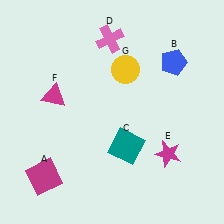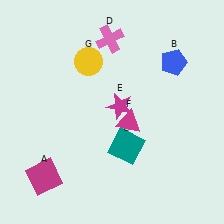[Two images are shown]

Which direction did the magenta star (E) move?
The magenta star (E) moved left.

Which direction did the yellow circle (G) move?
The yellow circle (G) moved left.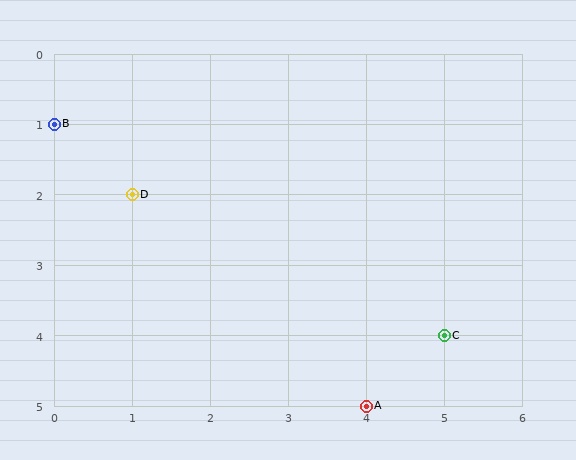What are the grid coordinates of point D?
Point D is at grid coordinates (1, 2).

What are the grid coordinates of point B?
Point B is at grid coordinates (0, 1).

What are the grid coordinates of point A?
Point A is at grid coordinates (4, 5).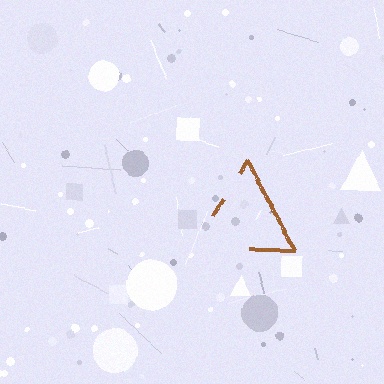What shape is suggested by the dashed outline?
The dashed outline suggests a triangle.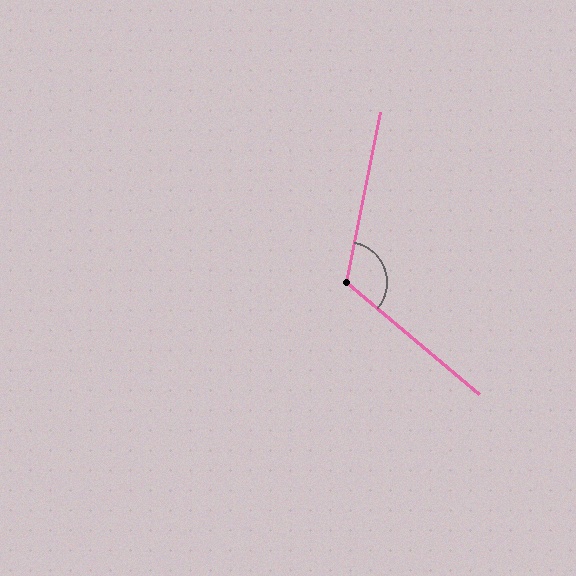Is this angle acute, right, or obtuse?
It is obtuse.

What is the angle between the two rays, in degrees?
Approximately 119 degrees.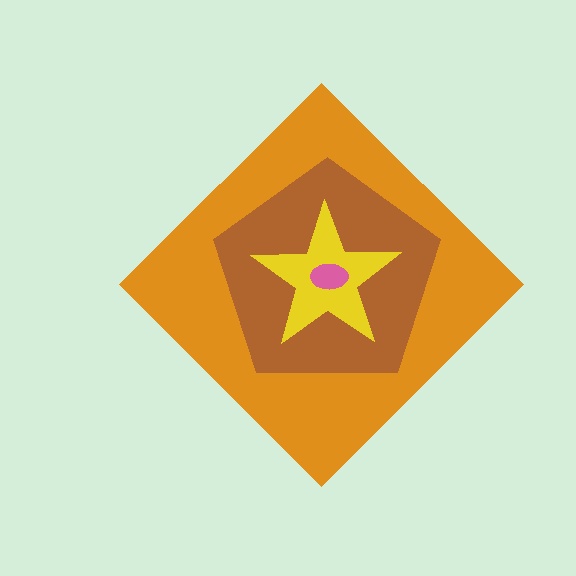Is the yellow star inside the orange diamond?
Yes.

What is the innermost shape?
The pink ellipse.